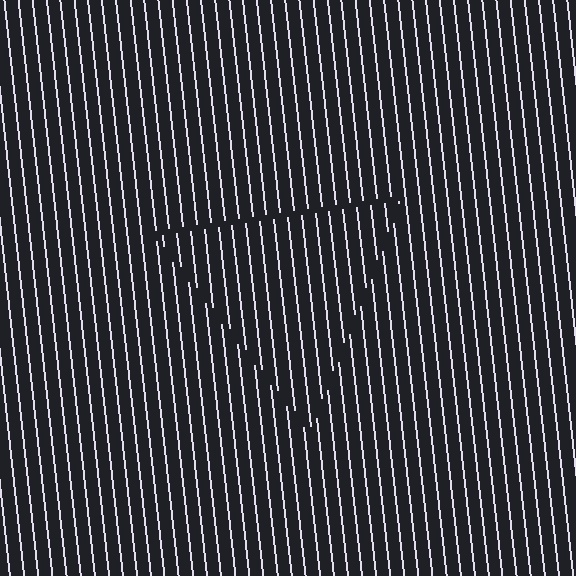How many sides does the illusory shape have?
3 sides — the line-ends trace a triangle.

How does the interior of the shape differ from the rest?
The interior of the shape contains the same grating, shifted by half a period — the contour is defined by the phase discontinuity where line-ends from the inner and outer gratings abut.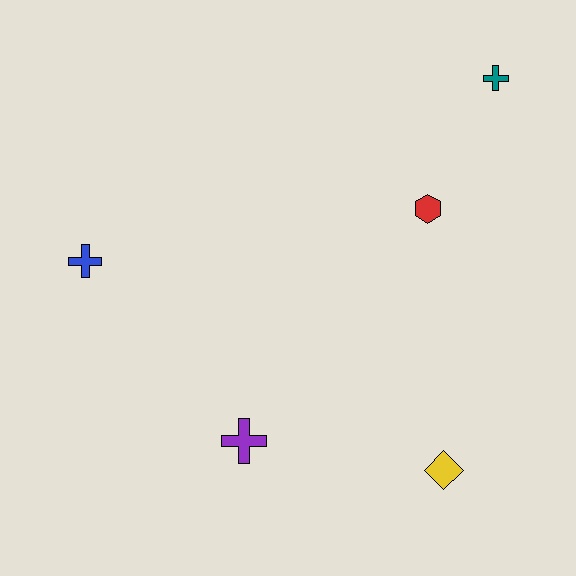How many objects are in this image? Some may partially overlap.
There are 5 objects.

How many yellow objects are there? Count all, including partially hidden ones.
There is 1 yellow object.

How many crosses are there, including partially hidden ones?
There are 3 crosses.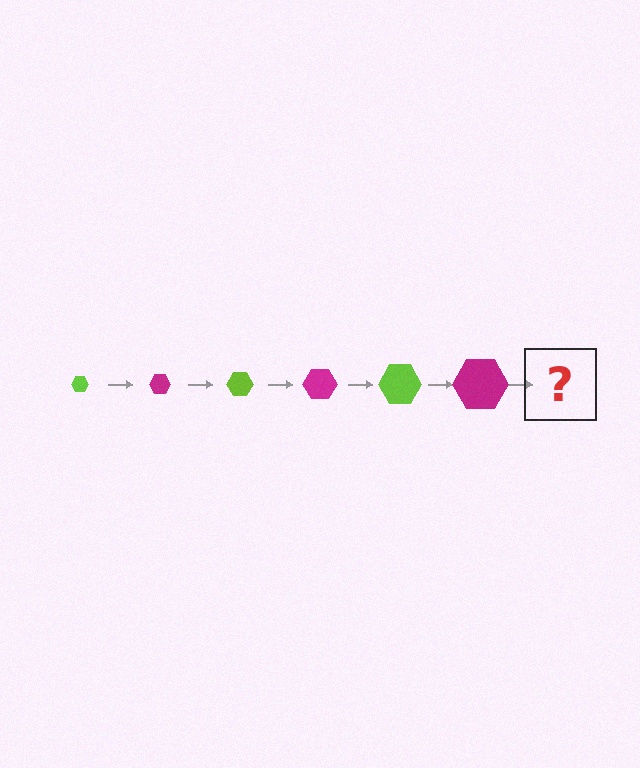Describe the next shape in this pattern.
It should be a lime hexagon, larger than the previous one.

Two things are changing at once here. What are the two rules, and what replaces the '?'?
The two rules are that the hexagon grows larger each step and the color cycles through lime and magenta. The '?' should be a lime hexagon, larger than the previous one.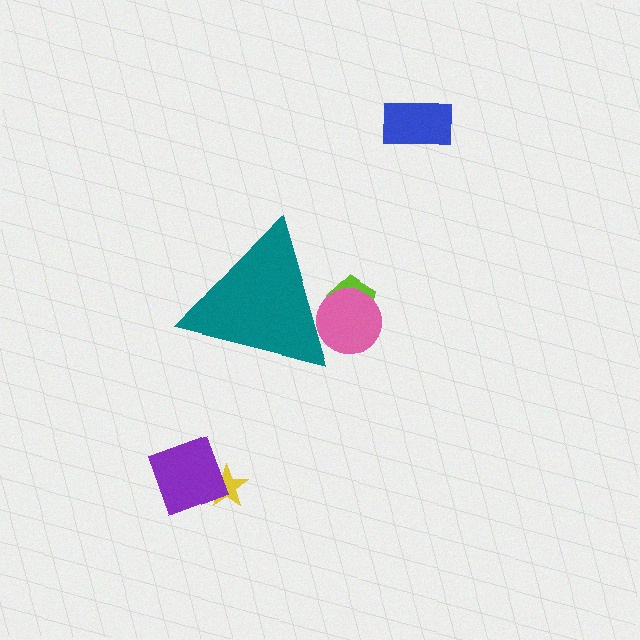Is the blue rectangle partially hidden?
No, the blue rectangle is fully visible.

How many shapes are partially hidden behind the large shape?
2 shapes are partially hidden.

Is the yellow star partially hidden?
No, the yellow star is fully visible.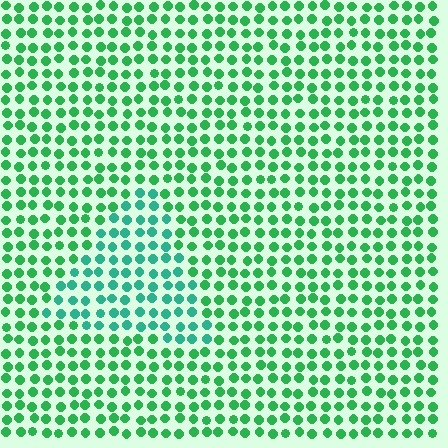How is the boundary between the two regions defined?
The boundary is defined purely by a slight shift in hue (about 27 degrees). Spacing, size, and orientation are identical on both sides.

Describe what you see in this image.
The image is filled with small green elements in a uniform arrangement. A triangle-shaped region is visible where the elements are tinted to a slightly different hue, forming a subtle color boundary.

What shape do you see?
I see a triangle.